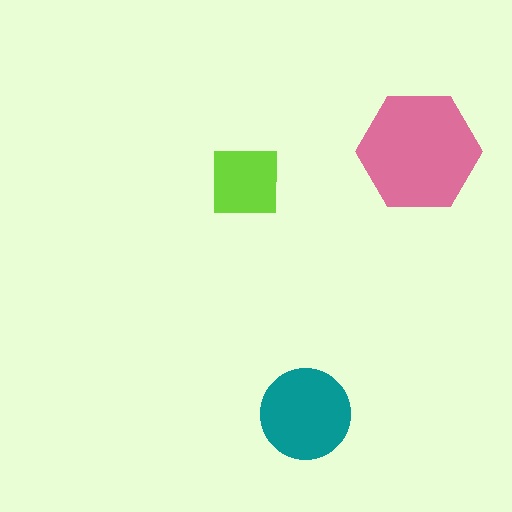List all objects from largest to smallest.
The pink hexagon, the teal circle, the lime square.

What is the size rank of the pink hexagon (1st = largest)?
1st.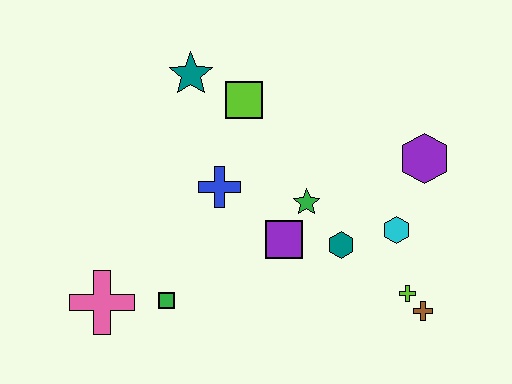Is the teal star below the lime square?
No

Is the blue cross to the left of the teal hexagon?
Yes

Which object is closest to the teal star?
The lime square is closest to the teal star.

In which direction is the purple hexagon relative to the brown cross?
The purple hexagon is above the brown cross.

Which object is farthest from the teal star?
The brown cross is farthest from the teal star.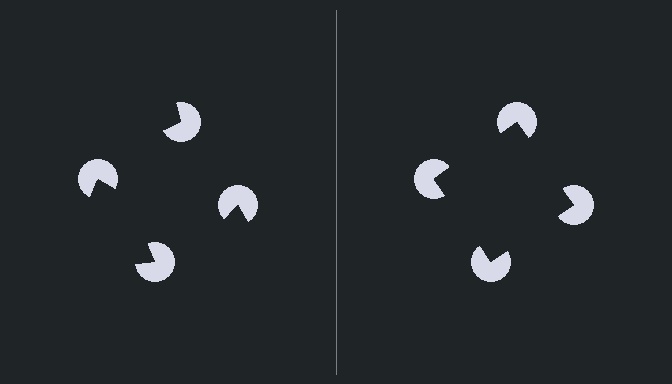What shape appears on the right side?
An illusory square.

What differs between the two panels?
The pac-man discs are positioned identically on both sides; only the wedge orientations differ. On the right they align to a square; on the left they are misaligned.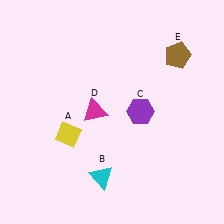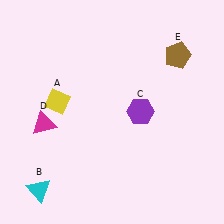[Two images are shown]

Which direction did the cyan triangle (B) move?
The cyan triangle (B) moved left.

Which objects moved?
The objects that moved are: the yellow diamond (A), the cyan triangle (B), the magenta triangle (D).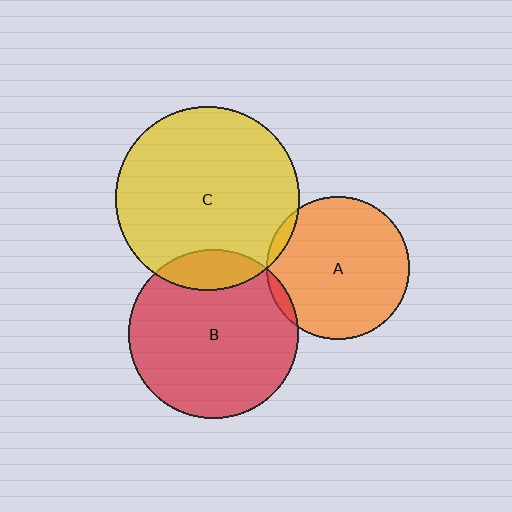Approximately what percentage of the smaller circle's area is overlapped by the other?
Approximately 5%.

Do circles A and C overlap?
Yes.